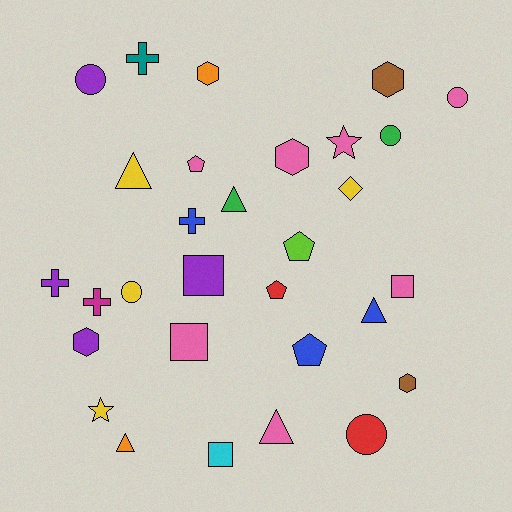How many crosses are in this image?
There are 4 crosses.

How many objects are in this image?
There are 30 objects.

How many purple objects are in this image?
There are 4 purple objects.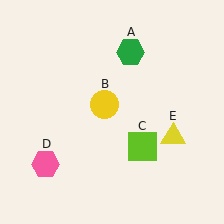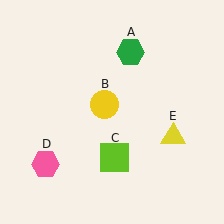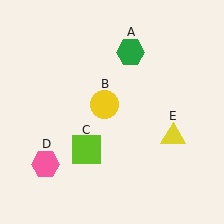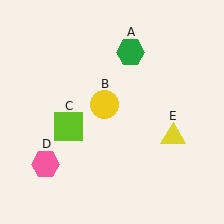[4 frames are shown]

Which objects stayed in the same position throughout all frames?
Green hexagon (object A) and yellow circle (object B) and pink hexagon (object D) and yellow triangle (object E) remained stationary.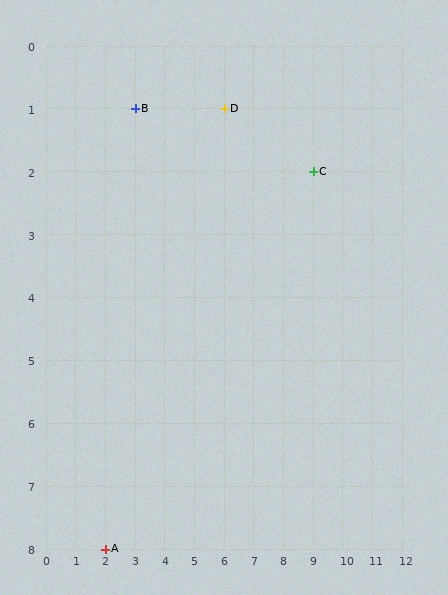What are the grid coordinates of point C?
Point C is at grid coordinates (9, 2).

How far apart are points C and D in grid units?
Points C and D are 3 columns and 1 row apart (about 3.2 grid units diagonally).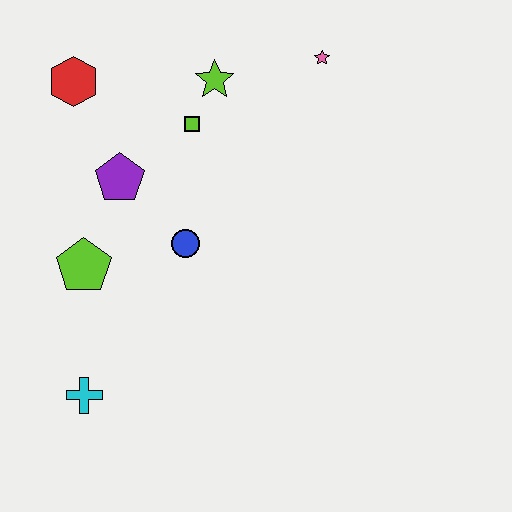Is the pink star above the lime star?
Yes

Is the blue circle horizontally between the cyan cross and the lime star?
Yes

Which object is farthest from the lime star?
The cyan cross is farthest from the lime star.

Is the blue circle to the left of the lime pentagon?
No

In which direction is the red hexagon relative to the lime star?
The red hexagon is to the left of the lime star.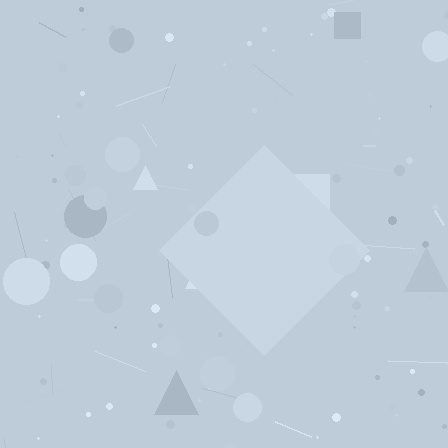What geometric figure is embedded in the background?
A diamond is embedded in the background.